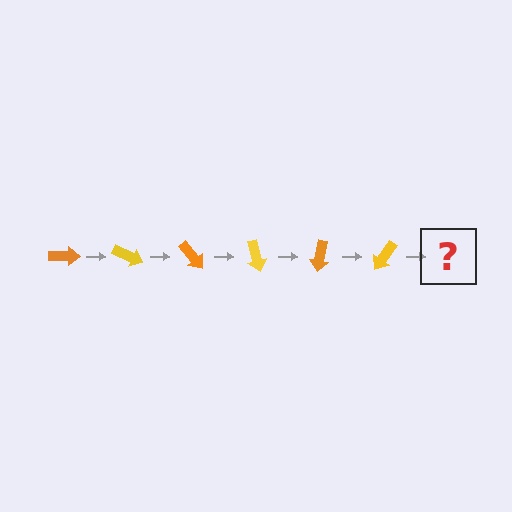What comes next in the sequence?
The next element should be an orange arrow, rotated 150 degrees from the start.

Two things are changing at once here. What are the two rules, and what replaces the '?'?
The two rules are that it rotates 25 degrees each step and the color cycles through orange and yellow. The '?' should be an orange arrow, rotated 150 degrees from the start.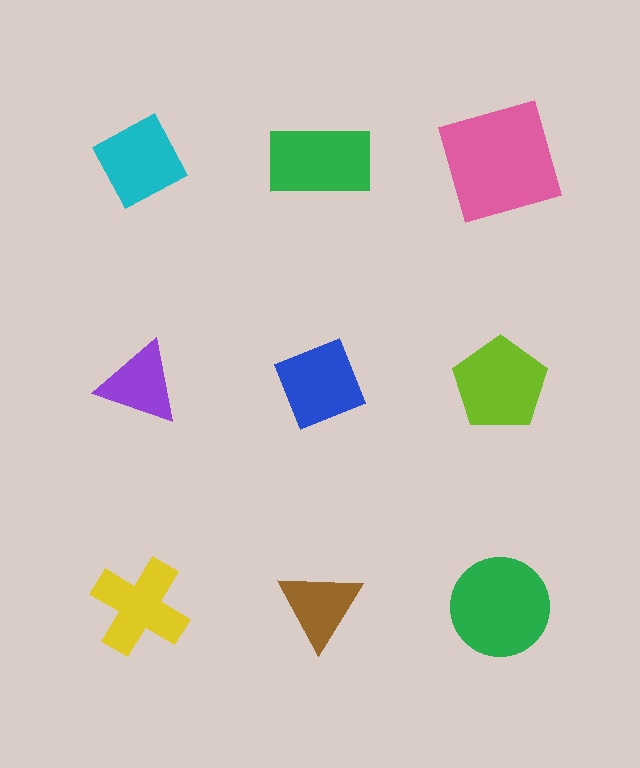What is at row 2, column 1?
A purple triangle.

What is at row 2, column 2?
A blue diamond.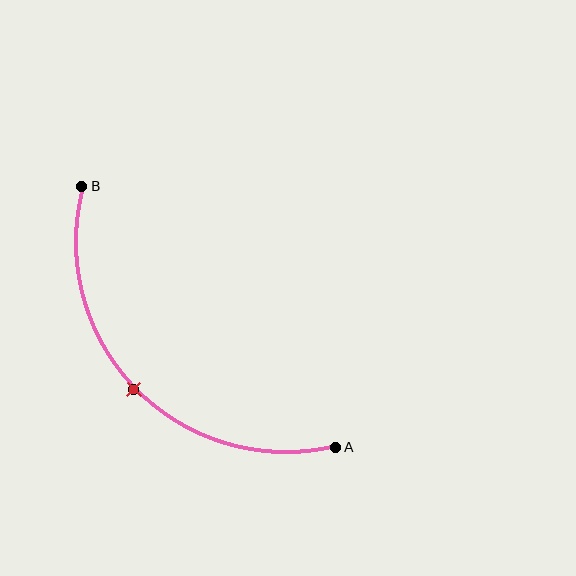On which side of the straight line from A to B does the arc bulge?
The arc bulges below and to the left of the straight line connecting A and B.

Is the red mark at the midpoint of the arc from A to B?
Yes. The red mark lies on the arc at equal arc-length from both A and B — it is the arc midpoint.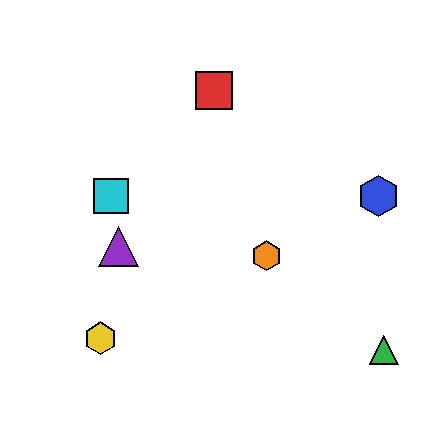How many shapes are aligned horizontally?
2 shapes (the blue hexagon, the cyan square) are aligned horizontally.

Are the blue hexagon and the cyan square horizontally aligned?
Yes, both are at y≈196.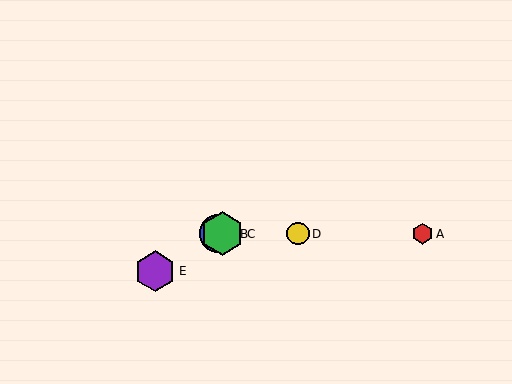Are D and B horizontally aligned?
Yes, both are at y≈234.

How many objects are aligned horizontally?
4 objects (A, B, C, D) are aligned horizontally.